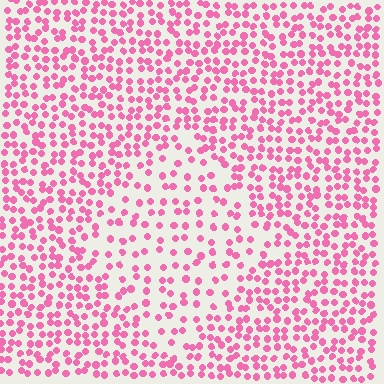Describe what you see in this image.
The image contains small pink elements arranged at two different densities. A diamond-shaped region is visible where the elements are less densely packed than the surrounding area.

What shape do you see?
I see a diamond.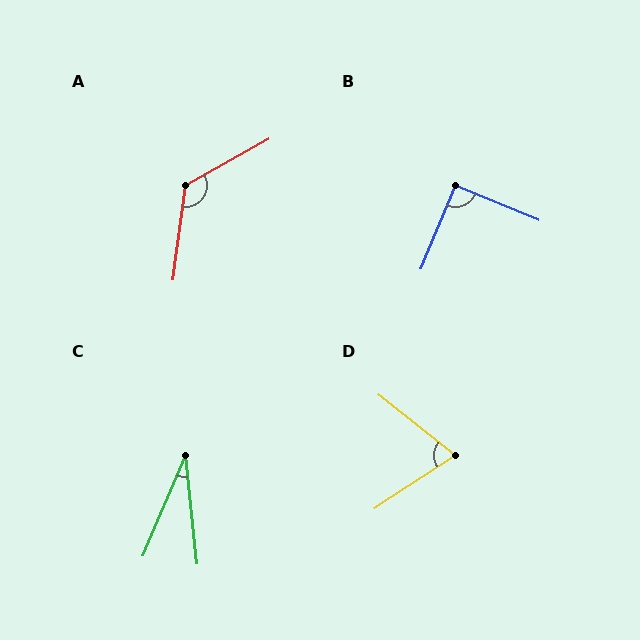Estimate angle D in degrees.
Approximately 71 degrees.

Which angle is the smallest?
C, at approximately 29 degrees.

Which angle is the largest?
A, at approximately 127 degrees.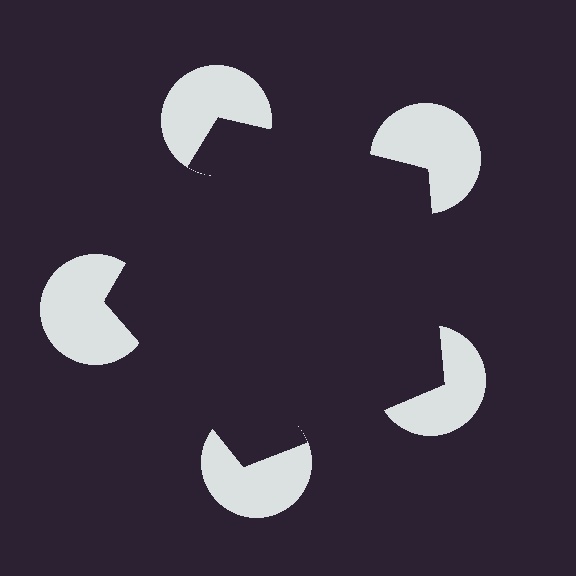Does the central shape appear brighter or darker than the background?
It typically appears slightly darker than the background, even though no actual brightness change is drawn.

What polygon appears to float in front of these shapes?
An illusory pentagon — its edges are inferred from the aligned wedge cuts in the pac-man discs, not physically drawn.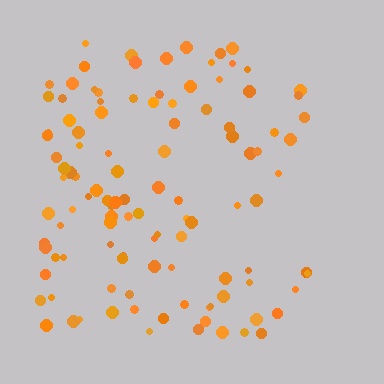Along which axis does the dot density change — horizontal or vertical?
Horizontal.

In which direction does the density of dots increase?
From right to left, with the left side densest.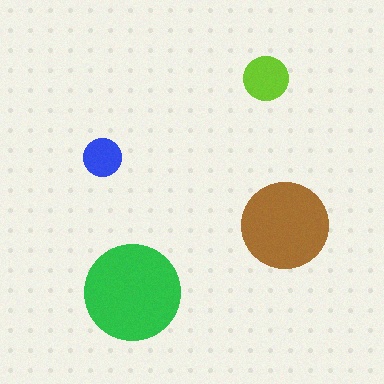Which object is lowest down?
The green circle is bottommost.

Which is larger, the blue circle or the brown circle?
The brown one.